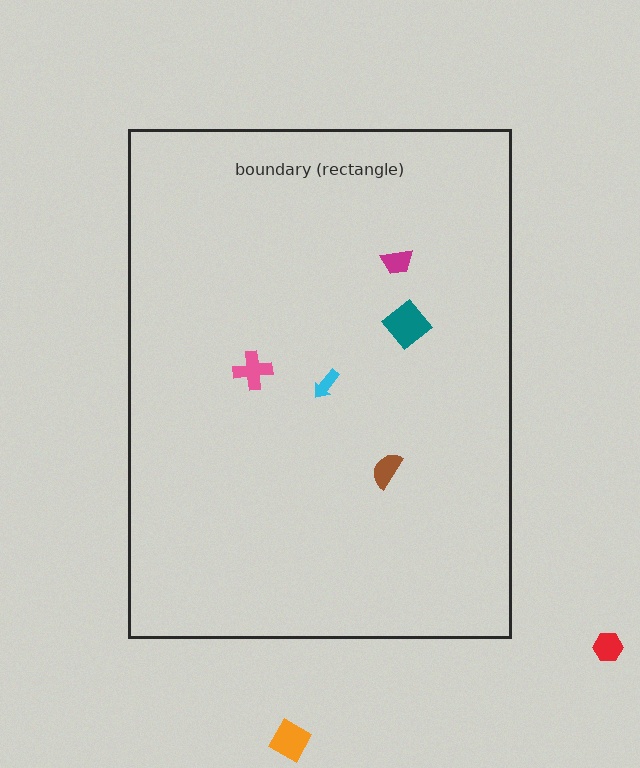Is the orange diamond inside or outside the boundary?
Outside.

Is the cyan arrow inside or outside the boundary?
Inside.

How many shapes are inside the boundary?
5 inside, 2 outside.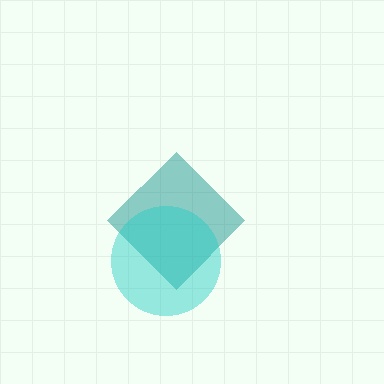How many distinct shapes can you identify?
There are 2 distinct shapes: a teal diamond, a cyan circle.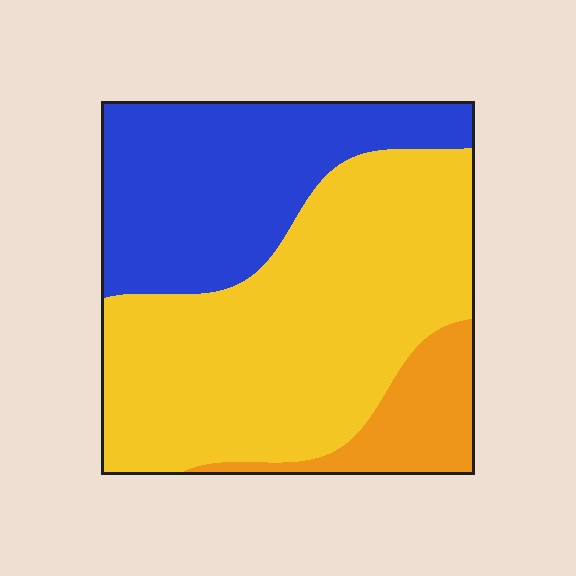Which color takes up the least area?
Orange, at roughly 10%.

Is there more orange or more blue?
Blue.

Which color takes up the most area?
Yellow, at roughly 55%.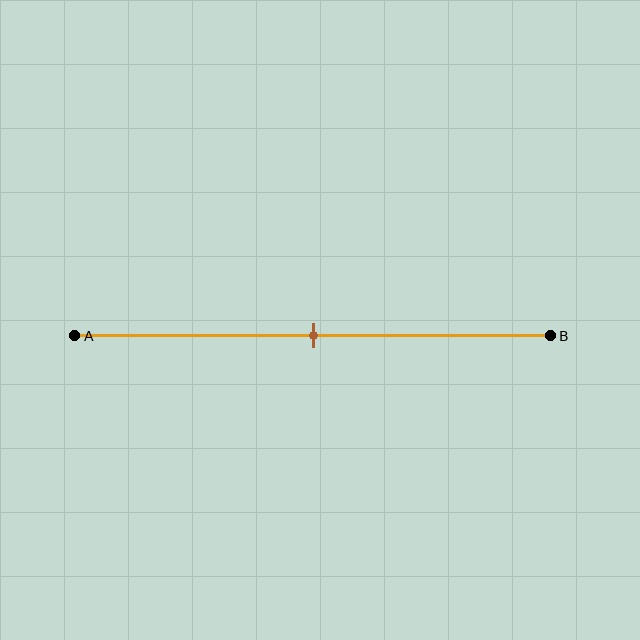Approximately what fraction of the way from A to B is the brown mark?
The brown mark is approximately 50% of the way from A to B.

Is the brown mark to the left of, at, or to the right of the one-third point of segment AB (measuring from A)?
The brown mark is to the right of the one-third point of segment AB.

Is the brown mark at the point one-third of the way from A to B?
No, the mark is at about 50% from A, not at the 33% one-third point.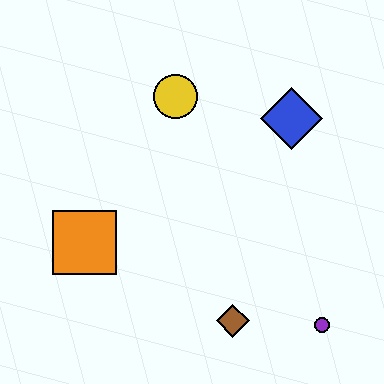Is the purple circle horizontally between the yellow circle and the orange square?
No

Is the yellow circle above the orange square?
Yes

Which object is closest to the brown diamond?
The purple circle is closest to the brown diamond.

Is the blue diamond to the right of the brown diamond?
Yes